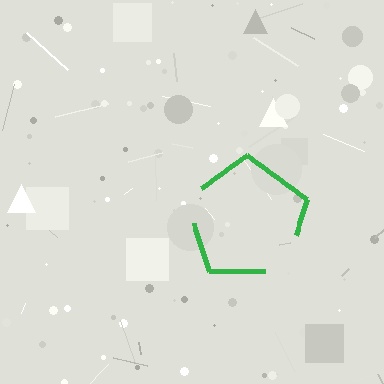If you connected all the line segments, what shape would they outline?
They would outline a pentagon.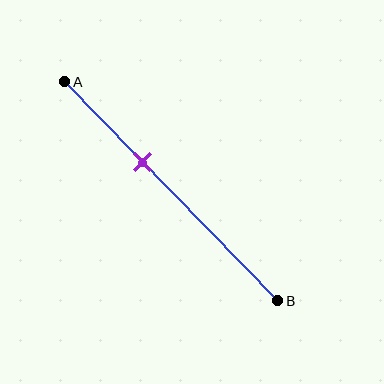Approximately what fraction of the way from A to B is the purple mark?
The purple mark is approximately 35% of the way from A to B.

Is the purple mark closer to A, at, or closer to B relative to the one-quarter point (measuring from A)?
The purple mark is closer to point B than the one-quarter point of segment AB.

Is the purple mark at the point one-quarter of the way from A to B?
No, the mark is at about 35% from A, not at the 25% one-quarter point.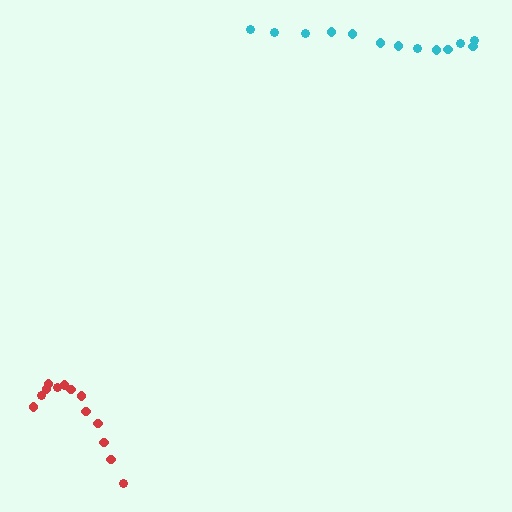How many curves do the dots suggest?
There are 2 distinct paths.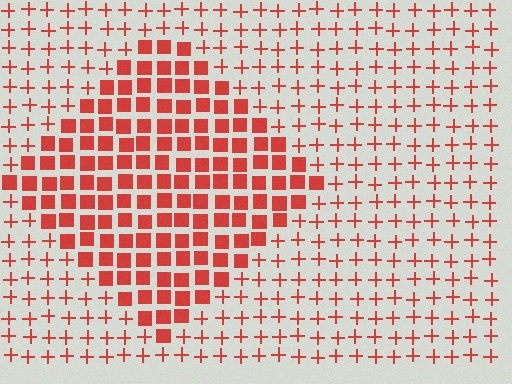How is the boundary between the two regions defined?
The boundary is defined by a change in element shape: squares inside vs. plus signs outside. All elements share the same color and spacing.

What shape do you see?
I see a diamond.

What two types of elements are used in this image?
The image uses squares inside the diamond region and plus signs outside it.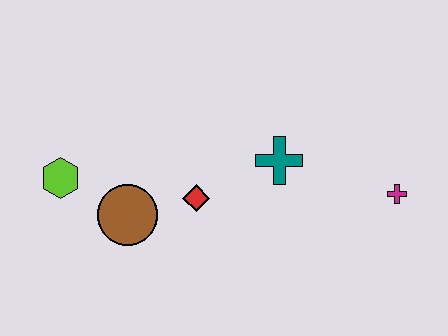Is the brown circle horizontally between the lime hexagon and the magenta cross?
Yes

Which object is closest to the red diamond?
The brown circle is closest to the red diamond.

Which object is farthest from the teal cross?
The lime hexagon is farthest from the teal cross.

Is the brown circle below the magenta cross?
Yes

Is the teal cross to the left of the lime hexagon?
No